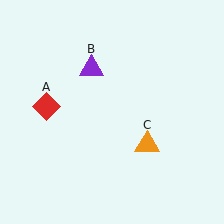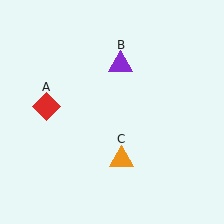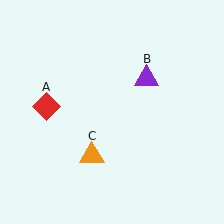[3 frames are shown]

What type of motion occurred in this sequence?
The purple triangle (object B), orange triangle (object C) rotated clockwise around the center of the scene.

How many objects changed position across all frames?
2 objects changed position: purple triangle (object B), orange triangle (object C).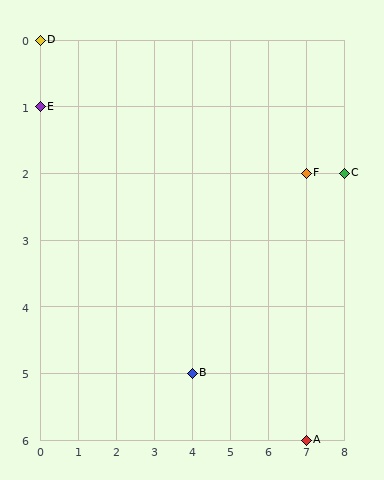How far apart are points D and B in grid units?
Points D and B are 4 columns and 5 rows apart (about 6.4 grid units diagonally).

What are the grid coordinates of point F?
Point F is at grid coordinates (7, 2).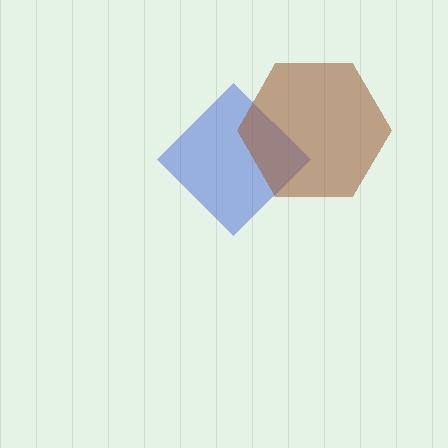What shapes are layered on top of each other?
The layered shapes are: a blue diamond, a brown hexagon.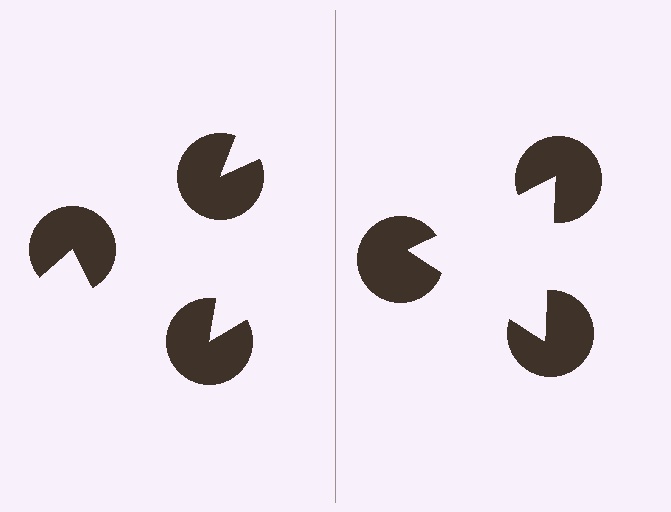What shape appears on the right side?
An illusory triangle.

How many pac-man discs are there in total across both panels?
6 — 3 on each side.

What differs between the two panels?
The pac-man discs are positioned identically on both sides; only the wedge orientations differ. On the right they align to a triangle; on the left they are misaligned.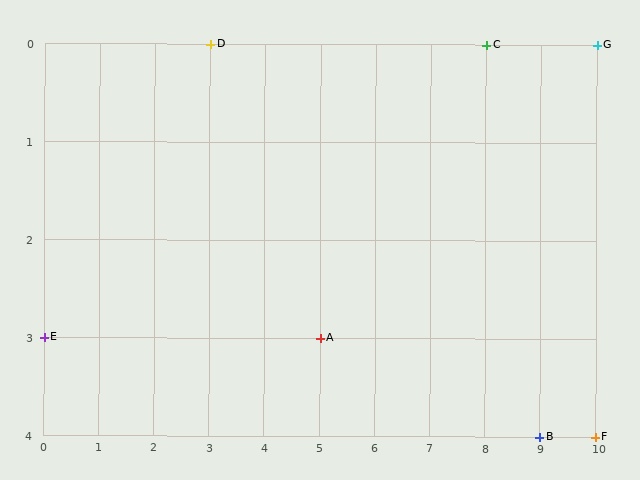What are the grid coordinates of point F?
Point F is at grid coordinates (10, 4).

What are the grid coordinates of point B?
Point B is at grid coordinates (9, 4).